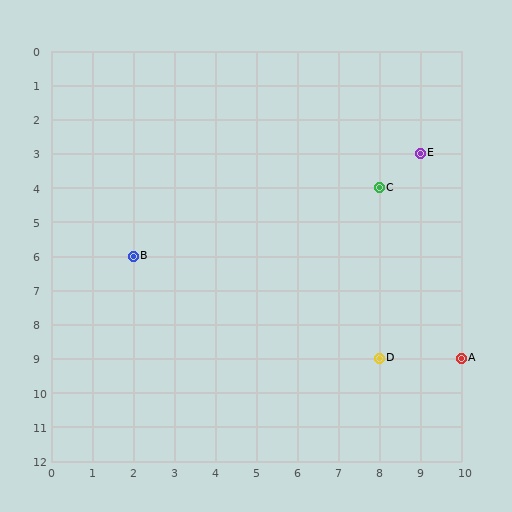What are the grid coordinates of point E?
Point E is at grid coordinates (9, 3).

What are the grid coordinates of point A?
Point A is at grid coordinates (10, 9).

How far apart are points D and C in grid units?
Points D and C are 5 rows apart.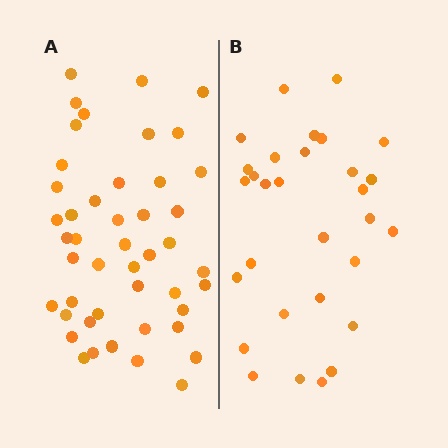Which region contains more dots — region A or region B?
Region A (the left region) has more dots.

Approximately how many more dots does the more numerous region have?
Region A has approximately 15 more dots than region B.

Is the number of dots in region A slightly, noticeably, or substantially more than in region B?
Region A has substantially more. The ratio is roughly 1.5 to 1.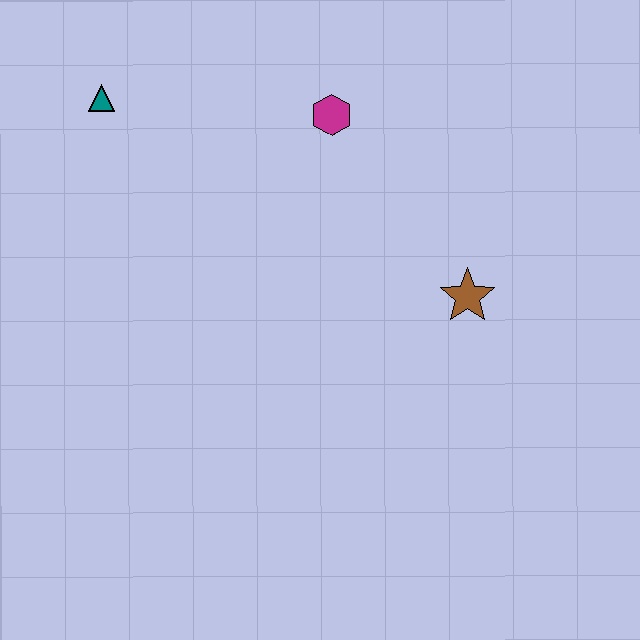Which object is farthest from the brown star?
The teal triangle is farthest from the brown star.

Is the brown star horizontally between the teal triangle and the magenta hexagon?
No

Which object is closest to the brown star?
The magenta hexagon is closest to the brown star.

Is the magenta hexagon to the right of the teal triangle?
Yes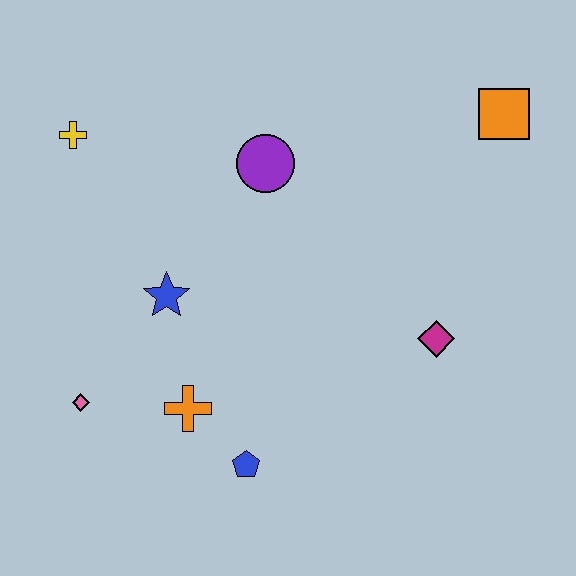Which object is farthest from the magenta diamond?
The yellow cross is farthest from the magenta diamond.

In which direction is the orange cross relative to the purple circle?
The orange cross is below the purple circle.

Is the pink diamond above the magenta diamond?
No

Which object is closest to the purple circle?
The blue star is closest to the purple circle.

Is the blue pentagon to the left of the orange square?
Yes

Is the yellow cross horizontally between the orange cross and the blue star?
No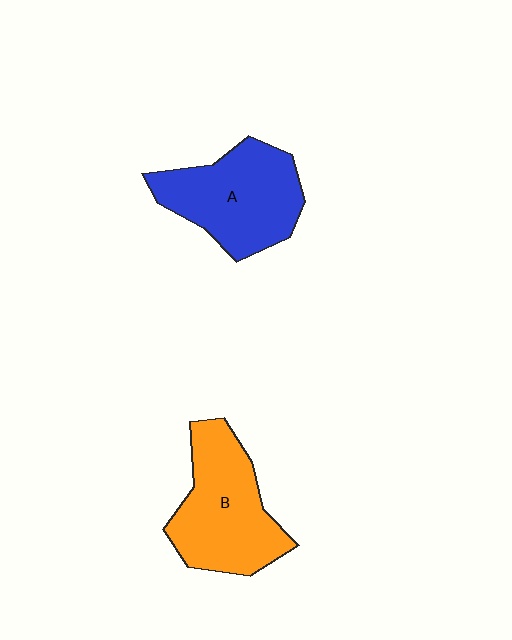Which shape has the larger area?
Shape B (orange).